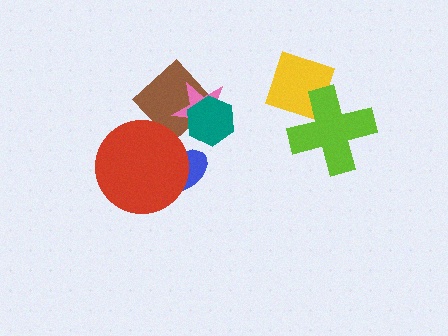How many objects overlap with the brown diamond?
3 objects overlap with the brown diamond.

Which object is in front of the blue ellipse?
The red circle is in front of the blue ellipse.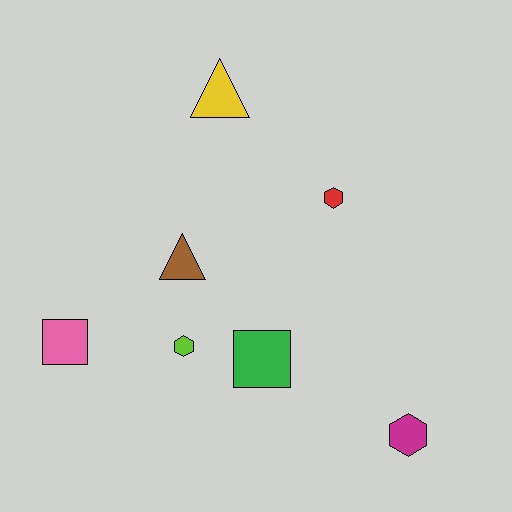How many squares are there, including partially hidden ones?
There are 2 squares.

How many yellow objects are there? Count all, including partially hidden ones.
There is 1 yellow object.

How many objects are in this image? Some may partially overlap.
There are 7 objects.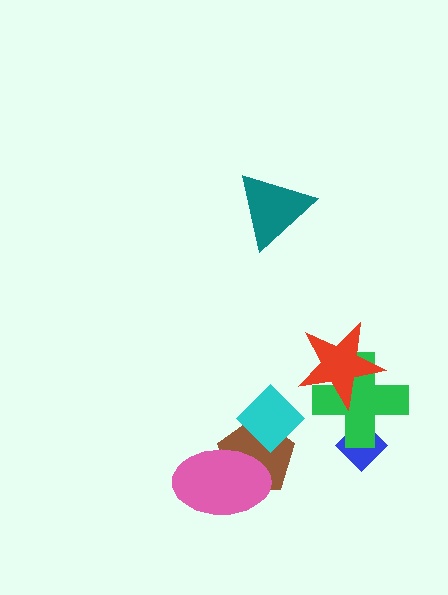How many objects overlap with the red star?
1 object overlaps with the red star.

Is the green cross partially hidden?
Yes, it is partially covered by another shape.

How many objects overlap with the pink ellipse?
1 object overlaps with the pink ellipse.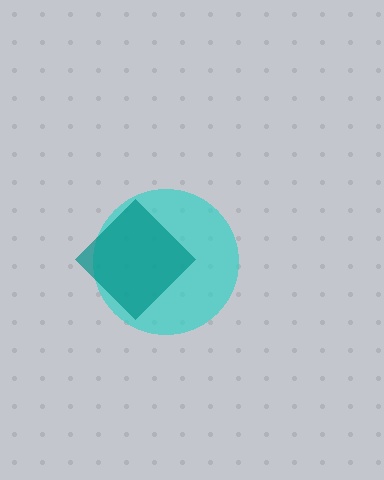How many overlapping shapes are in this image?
There are 2 overlapping shapes in the image.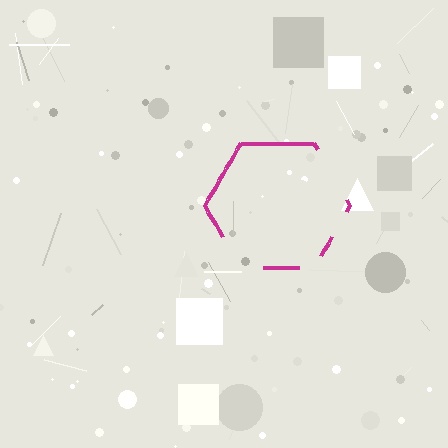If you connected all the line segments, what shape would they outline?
They would outline a hexagon.